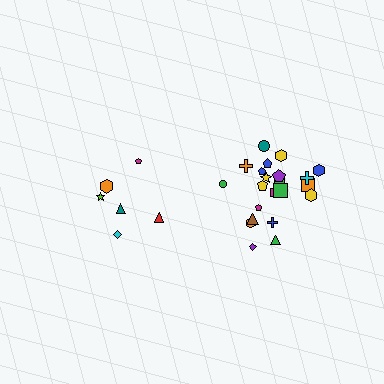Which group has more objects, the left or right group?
The right group.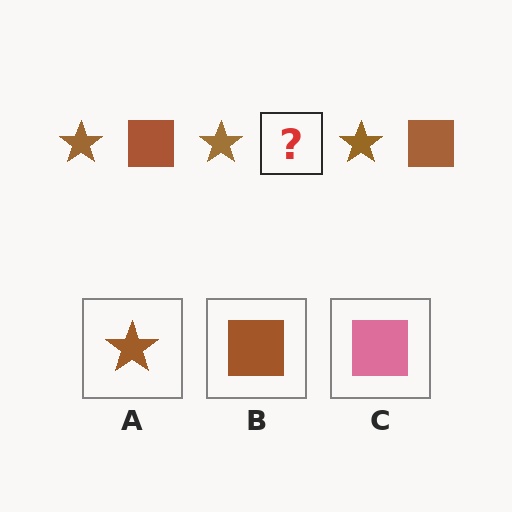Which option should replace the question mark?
Option B.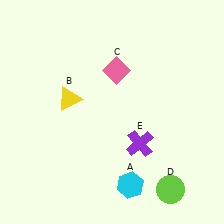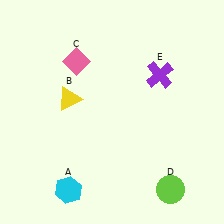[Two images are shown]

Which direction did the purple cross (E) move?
The purple cross (E) moved up.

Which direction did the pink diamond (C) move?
The pink diamond (C) moved left.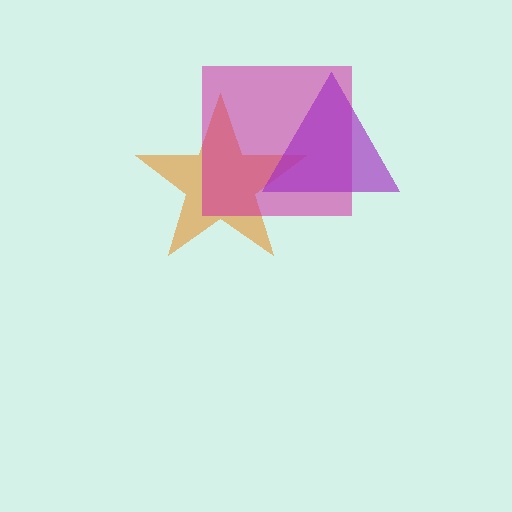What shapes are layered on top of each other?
The layered shapes are: an orange star, a magenta square, a purple triangle.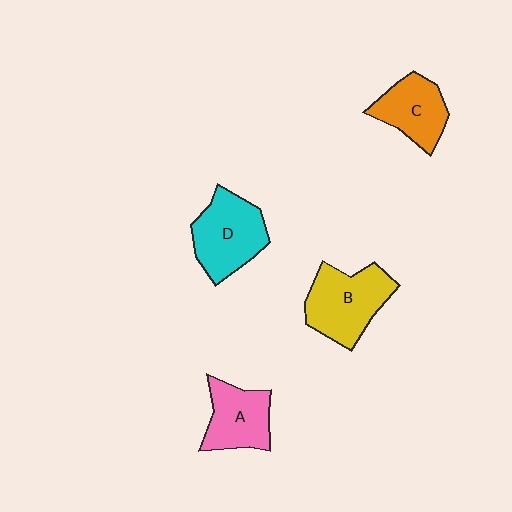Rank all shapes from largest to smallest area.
From largest to smallest: B (yellow), D (cyan), A (pink), C (orange).